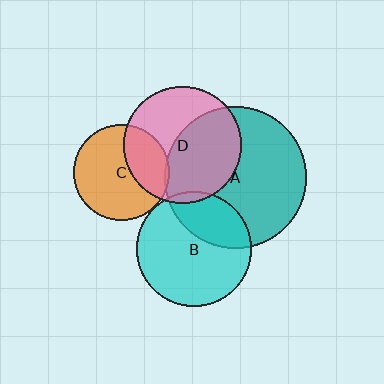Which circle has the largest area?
Circle A (teal).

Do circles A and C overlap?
Yes.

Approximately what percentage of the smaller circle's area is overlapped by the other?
Approximately 5%.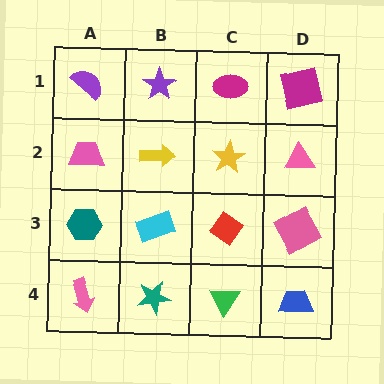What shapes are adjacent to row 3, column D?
A pink triangle (row 2, column D), a blue trapezoid (row 4, column D), a red diamond (row 3, column C).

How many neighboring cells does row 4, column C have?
3.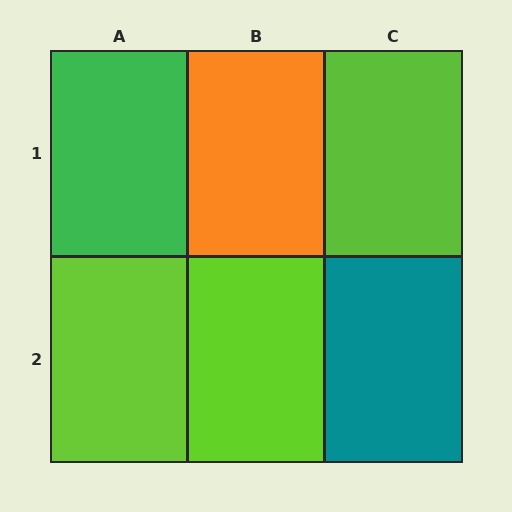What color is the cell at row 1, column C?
Lime.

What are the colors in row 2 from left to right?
Lime, lime, teal.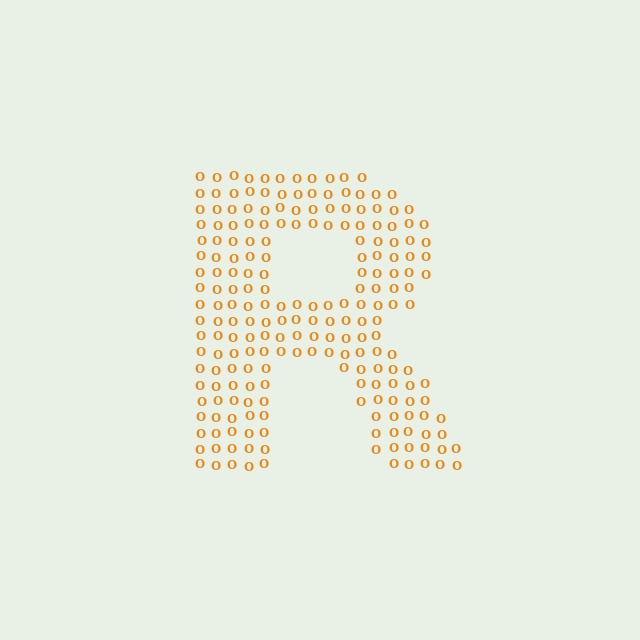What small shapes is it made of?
It is made of small letter O's.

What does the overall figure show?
The overall figure shows the letter R.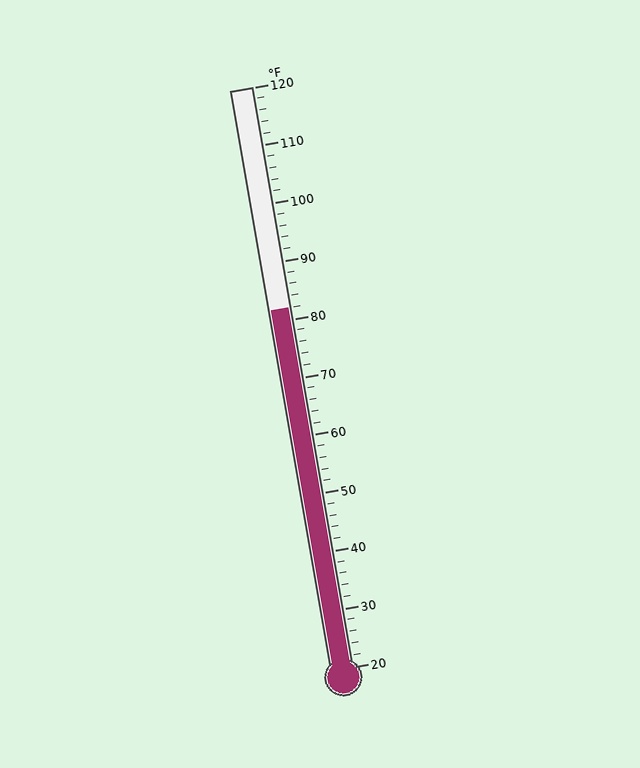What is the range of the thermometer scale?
The thermometer scale ranges from 20°F to 120°F.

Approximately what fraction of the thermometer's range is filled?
The thermometer is filled to approximately 60% of its range.